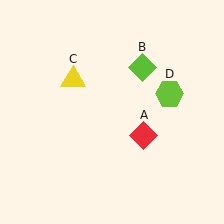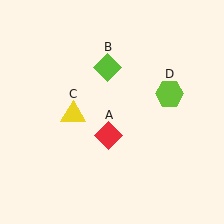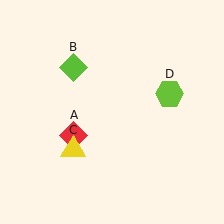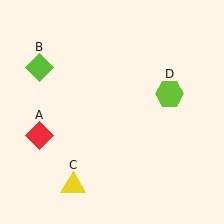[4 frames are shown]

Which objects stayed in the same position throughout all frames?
Lime hexagon (object D) remained stationary.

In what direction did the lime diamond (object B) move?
The lime diamond (object B) moved left.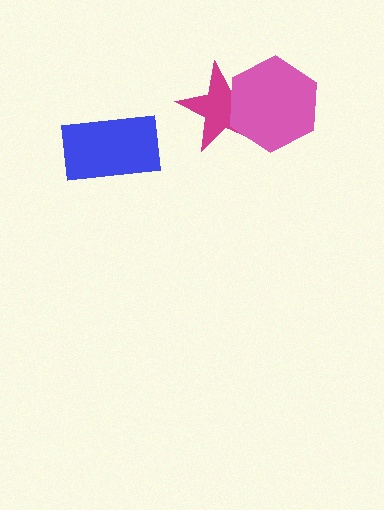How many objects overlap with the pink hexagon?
1 object overlaps with the pink hexagon.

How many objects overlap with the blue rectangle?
0 objects overlap with the blue rectangle.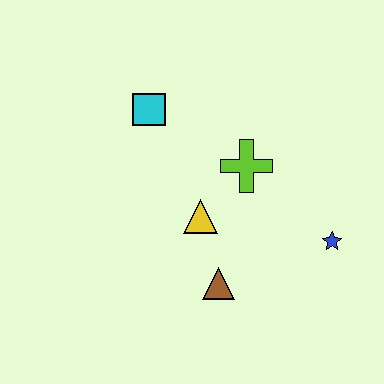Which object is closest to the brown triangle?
The yellow triangle is closest to the brown triangle.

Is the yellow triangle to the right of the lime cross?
No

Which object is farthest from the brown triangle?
The cyan square is farthest from the brown triangle.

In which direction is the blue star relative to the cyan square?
The blue star is to the right of the cyan square.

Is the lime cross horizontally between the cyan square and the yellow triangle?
No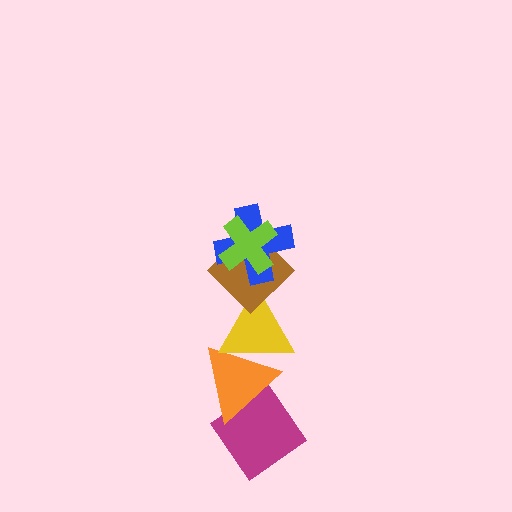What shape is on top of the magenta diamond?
The orange triangle is on top of the magenta diamond.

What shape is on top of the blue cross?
The lime cross is on top of the blue cross.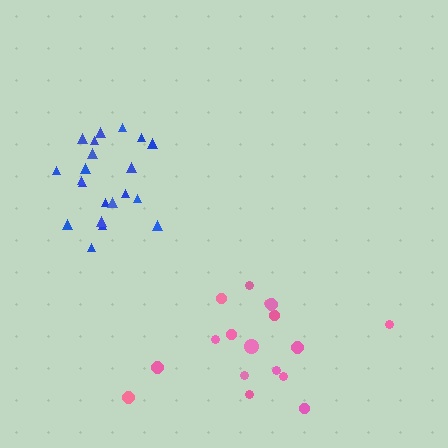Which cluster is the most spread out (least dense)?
Pink.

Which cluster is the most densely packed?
Blue.